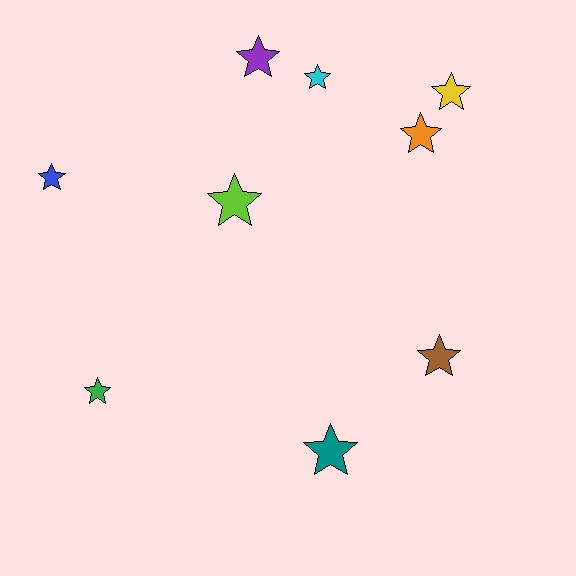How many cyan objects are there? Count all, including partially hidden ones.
There is 1 cyan object.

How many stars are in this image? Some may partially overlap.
There are 9 stars.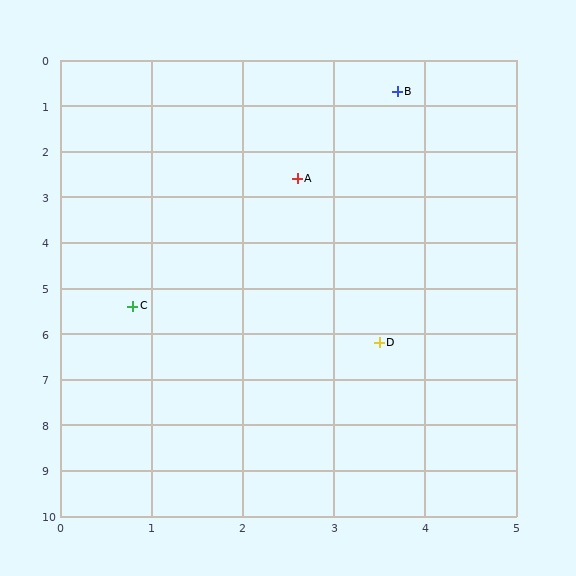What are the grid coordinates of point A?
Point A is at approximately (2.6, 2.6).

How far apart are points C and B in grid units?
Points C and B are about 5.5 grid units apart.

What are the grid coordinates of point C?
Point C is at approximately (0.8, 5.4).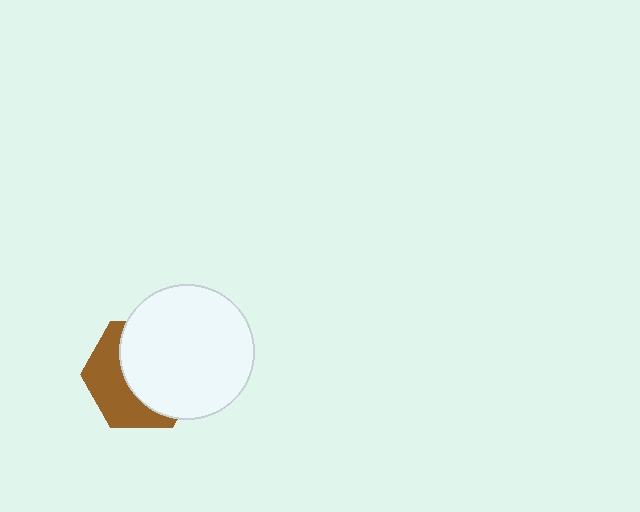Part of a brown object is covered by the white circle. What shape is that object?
It is a hexagon.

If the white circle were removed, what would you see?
You would see the complete brown hexagon.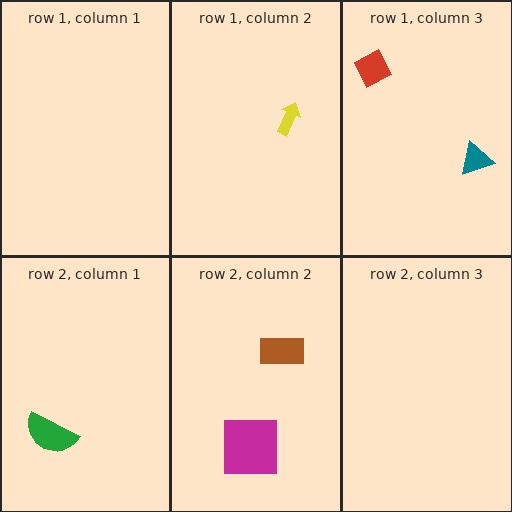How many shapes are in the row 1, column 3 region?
2.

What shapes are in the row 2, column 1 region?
The green semicircle.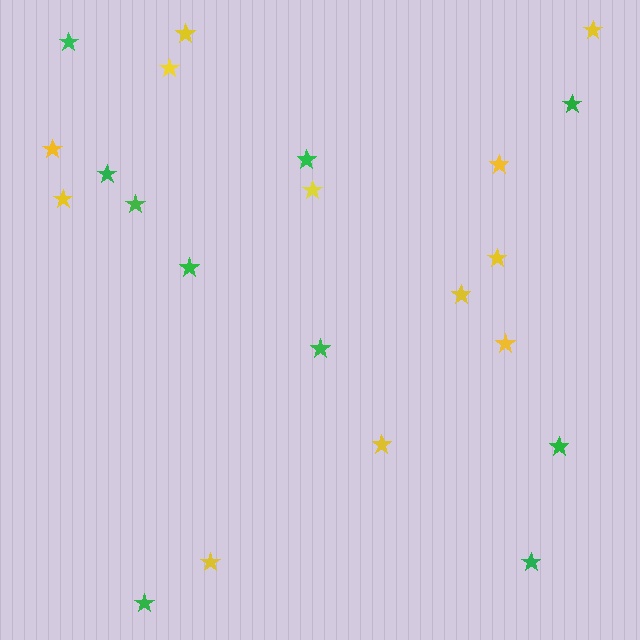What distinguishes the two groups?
There are 2 groups: one group of green stars (10) and one group of yellow stars (12).